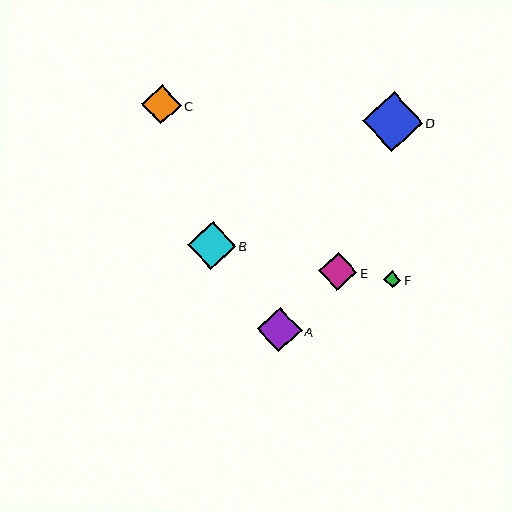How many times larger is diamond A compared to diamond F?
Diamond A is approximately 2.5 times the size of diamond F.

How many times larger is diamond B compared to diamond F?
Diamond B is approximately 2.7 times the size of diamond F.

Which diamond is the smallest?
Diamond F is the smallest with a size of approximately 18 pixels.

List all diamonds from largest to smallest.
From largest to smallest: D, B, A, C, E, F.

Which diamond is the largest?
Diamond D is the largest with a size of approximately 59 pixels.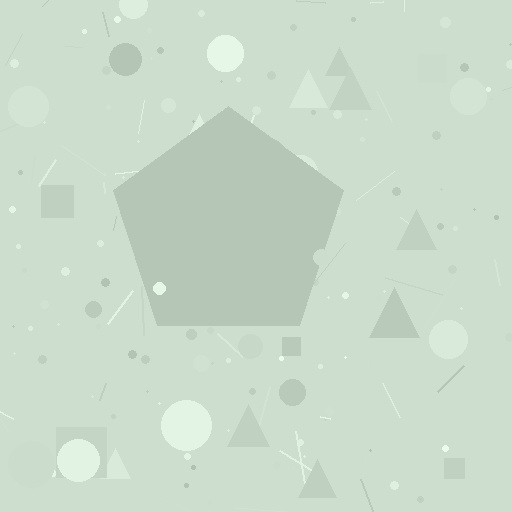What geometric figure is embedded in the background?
A pentagon is embedded in the background.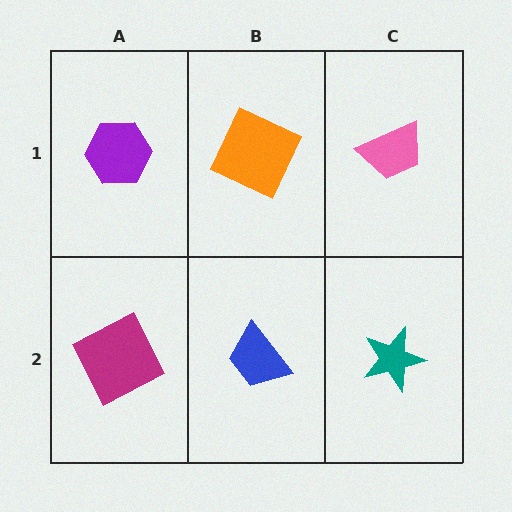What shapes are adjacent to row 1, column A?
A magenta square (row 2, column A), an orange square (row 1, column B).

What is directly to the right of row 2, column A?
A blue trapezoid.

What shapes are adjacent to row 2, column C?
A pink trapezoid (row 1, column C), a blue trapezoid (row 2, column B).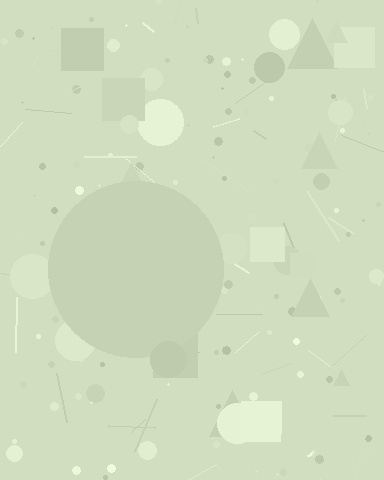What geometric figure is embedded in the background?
A circle is embedded in the background.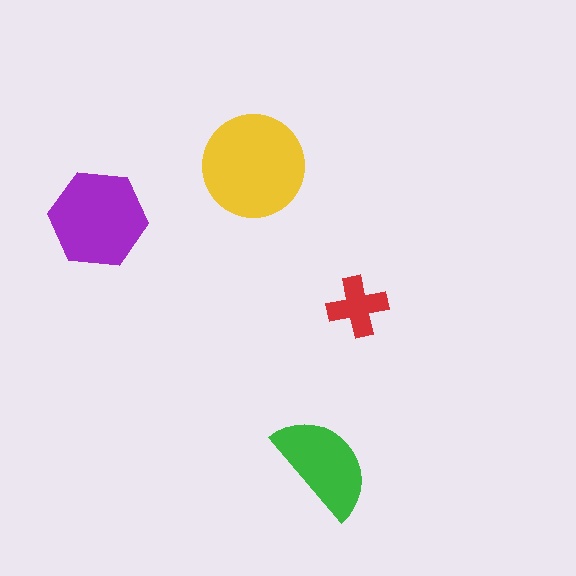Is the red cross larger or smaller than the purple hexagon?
Smaller.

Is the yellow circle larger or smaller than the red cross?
Larger.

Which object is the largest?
The yellow circle.